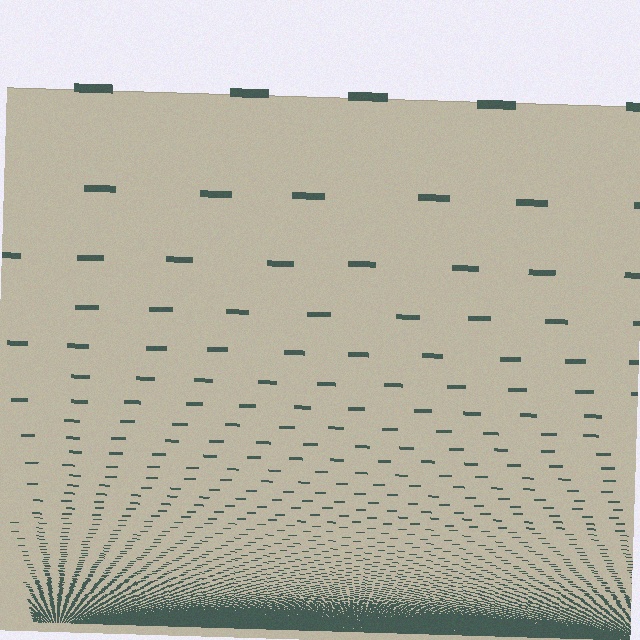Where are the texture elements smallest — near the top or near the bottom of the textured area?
Near the bottom.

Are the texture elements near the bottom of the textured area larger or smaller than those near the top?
Smaller. The gradient is inverted — elements near the bottom are smaller and denser.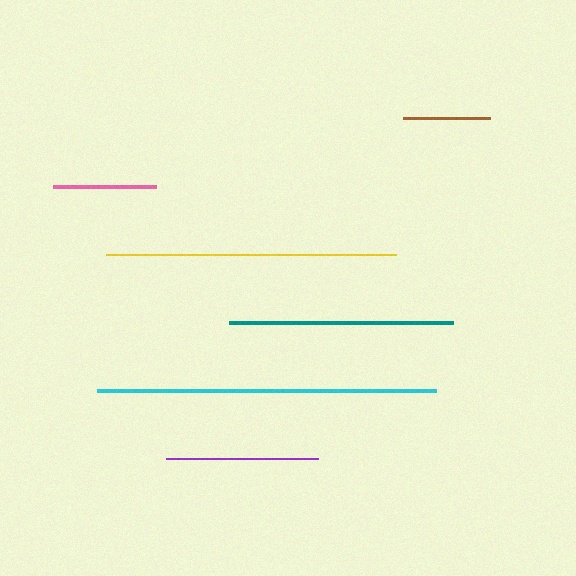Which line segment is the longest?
The cyan line is the longest at approximately 339 pixels.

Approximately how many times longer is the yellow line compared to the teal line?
The yellow line is approximately 1.3 times the length of the teal line.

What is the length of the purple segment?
The purple segment is approximately 152 pixels long.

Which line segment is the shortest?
The brown line is the shortest at approximately 87 pixels.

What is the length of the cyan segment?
The cyan segment is approximately 339 pixels long.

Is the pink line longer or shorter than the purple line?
The purple line is longer than the pink line.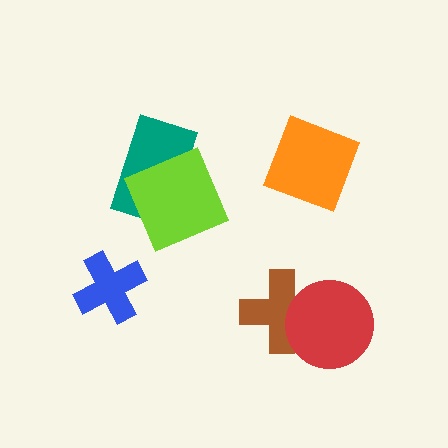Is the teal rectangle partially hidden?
Yes, it is partially covered by another shape.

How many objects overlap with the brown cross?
1 object overlaps with the brown cross.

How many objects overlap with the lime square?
1 object overlaps with the lime square.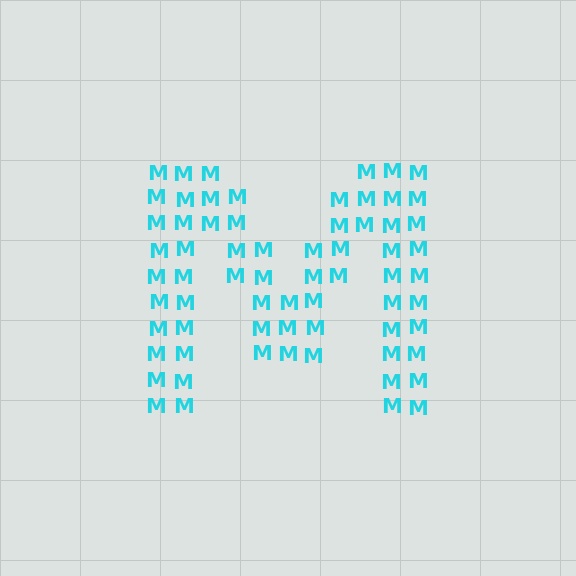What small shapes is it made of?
It is made of small letter M's.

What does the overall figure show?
The overall figure shows the letter M.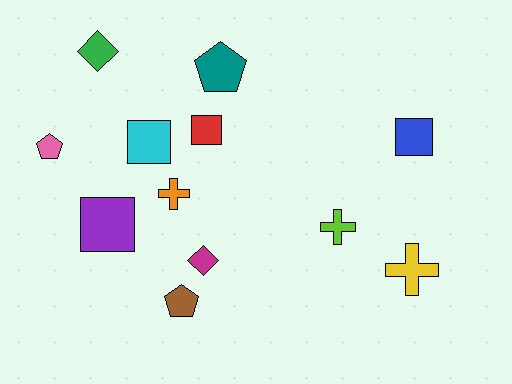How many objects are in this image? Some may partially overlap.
There are 12 objects.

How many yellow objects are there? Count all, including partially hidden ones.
There is 1 yellow object.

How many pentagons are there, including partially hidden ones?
There are 3 pentagons.